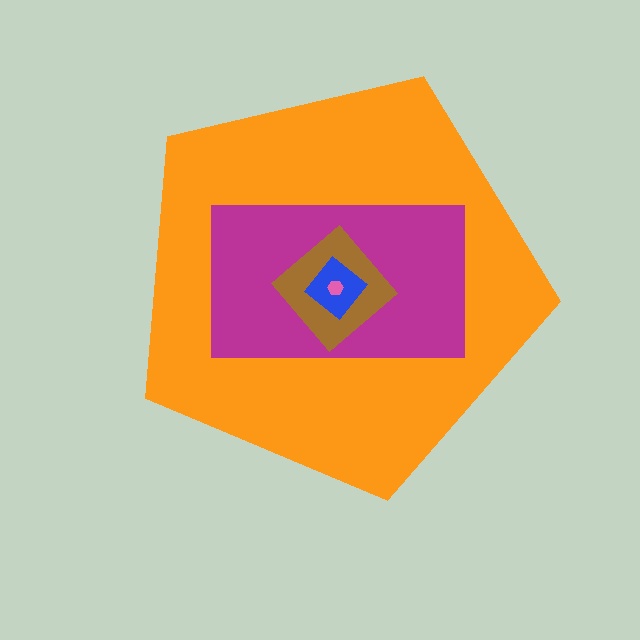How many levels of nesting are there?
5.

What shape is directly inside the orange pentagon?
The magenta rectangle.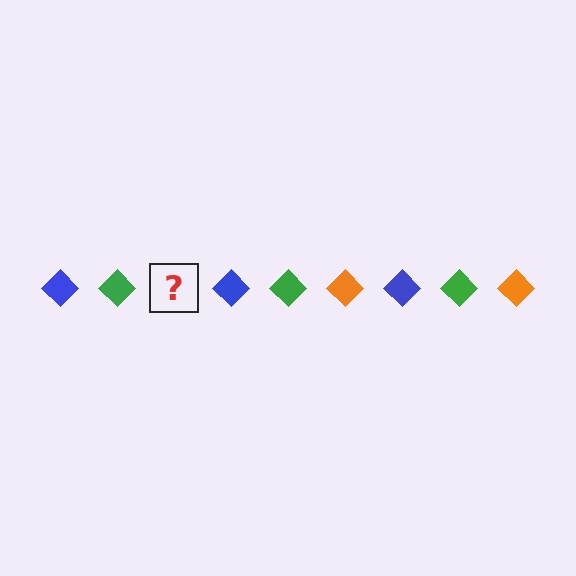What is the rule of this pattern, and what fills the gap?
The rule is that the pattern cycles through blue, green, orange diamonds. The gap should be filled with an orange diamond.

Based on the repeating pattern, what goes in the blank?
The blank should be an orange diamond.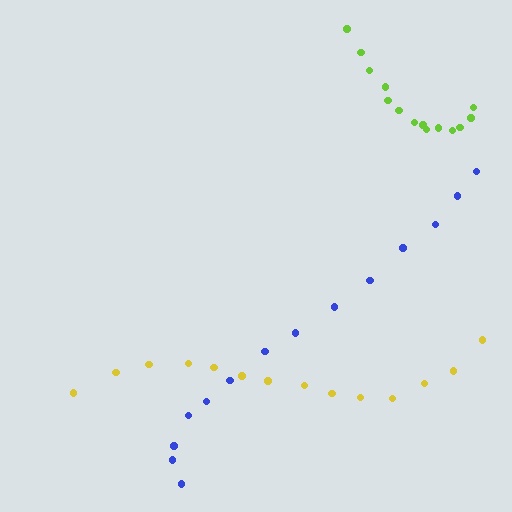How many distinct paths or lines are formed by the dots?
There are 3 distinct paths.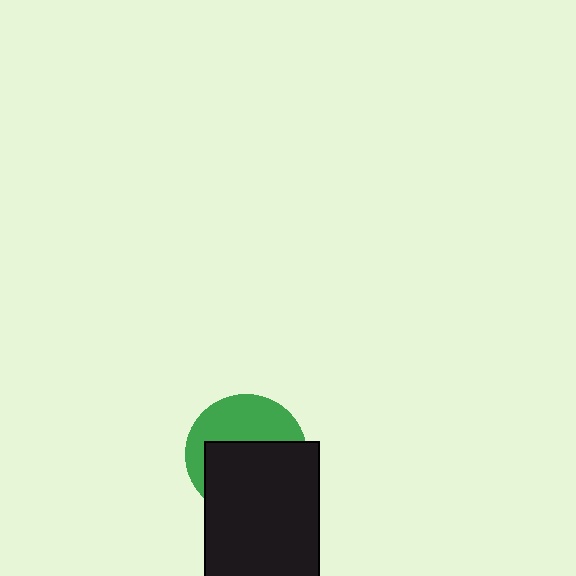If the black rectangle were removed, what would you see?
You would see the complete green circle.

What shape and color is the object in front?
The object in front is a black rectangle.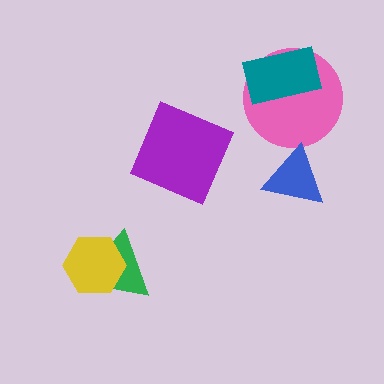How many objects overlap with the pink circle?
1 object overlaps with the pink circle.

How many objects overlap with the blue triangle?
0 objects overlap with the blue triangle.